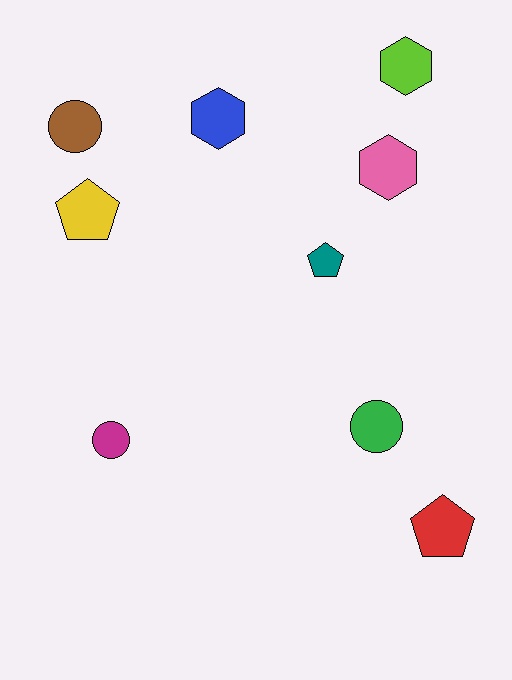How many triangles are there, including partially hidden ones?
There are no triangles.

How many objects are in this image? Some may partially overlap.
There are 9 objects.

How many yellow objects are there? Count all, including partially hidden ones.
There is 1 yellow object.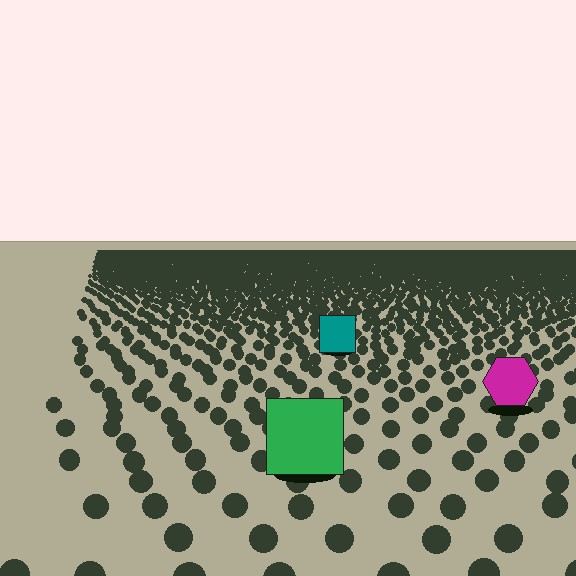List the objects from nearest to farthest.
From nearest to farthest: the green square, the magenta hexagon, the teal square.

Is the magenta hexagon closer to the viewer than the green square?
No. The green square is closer — you can tell from the texture gradient: the ground texture is coarser near it.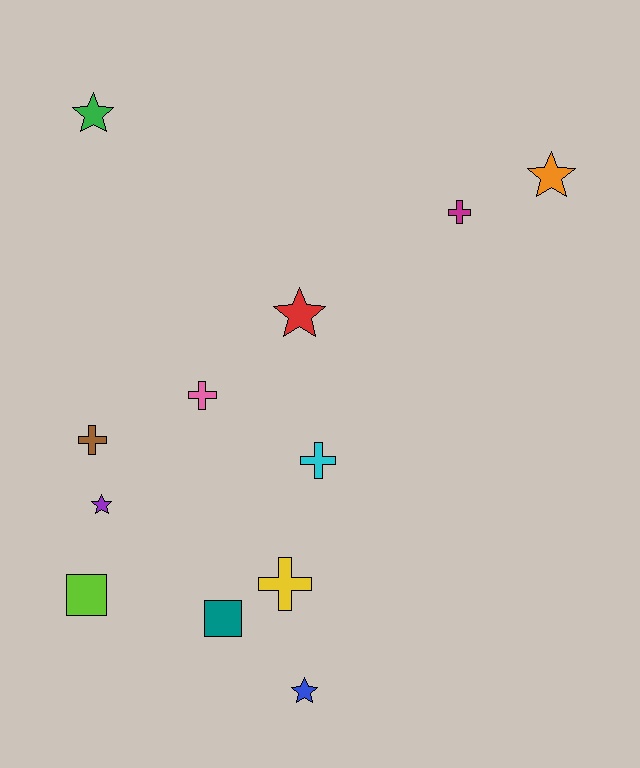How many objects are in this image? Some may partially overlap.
There are 12 objects.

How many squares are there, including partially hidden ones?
There are 2 squares.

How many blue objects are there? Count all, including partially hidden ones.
There is 1 blue object.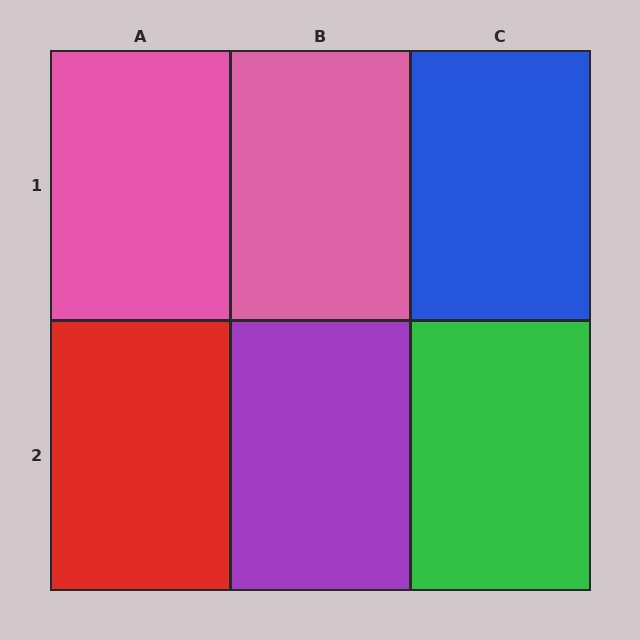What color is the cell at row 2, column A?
Red.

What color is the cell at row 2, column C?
Green.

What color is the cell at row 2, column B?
Purple.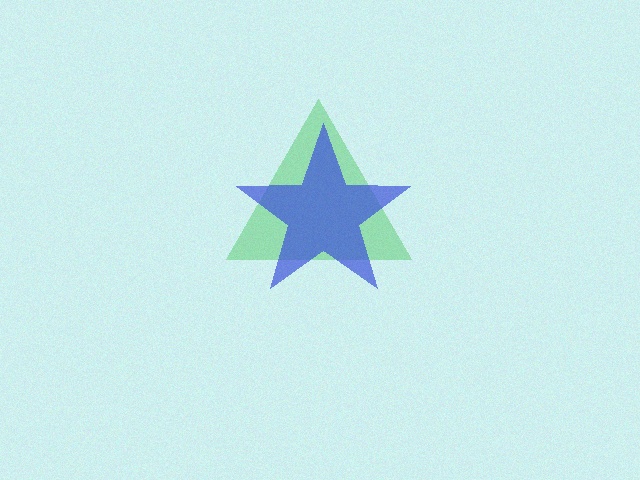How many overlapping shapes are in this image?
There are 2 overlapping shapes in the image.